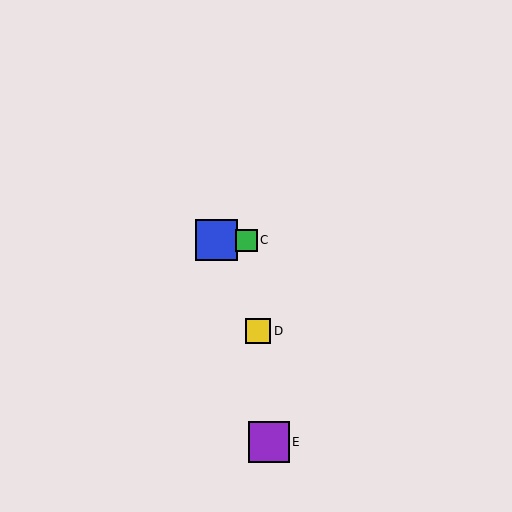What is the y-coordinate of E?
Object E is at y≈442.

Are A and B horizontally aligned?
Yes, both are at y≈240.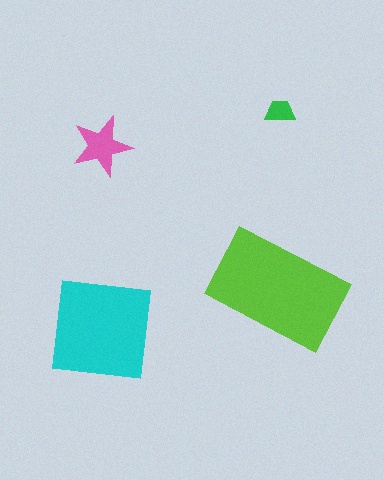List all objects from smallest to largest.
The green trapezoid, the pink star, the cyan square, the lime rectangle.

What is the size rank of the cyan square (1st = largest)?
2nd.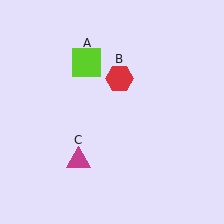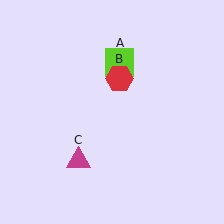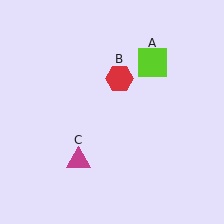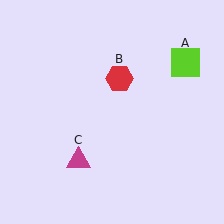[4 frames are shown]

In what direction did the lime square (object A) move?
The lime square (object A) moved right.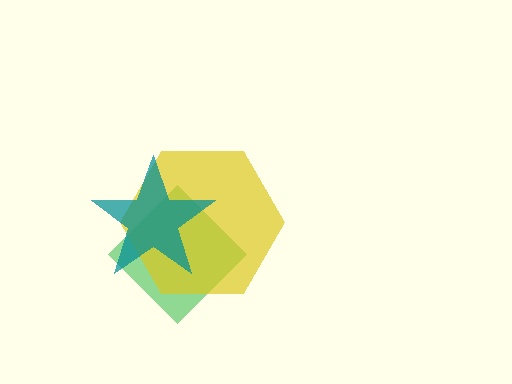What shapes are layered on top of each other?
The layered shapes are: a green diamond, a yellow hexagon, a teal star.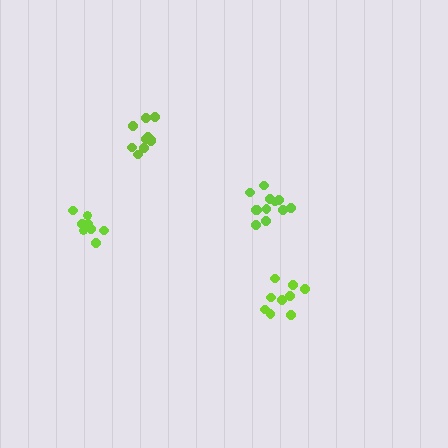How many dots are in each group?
Group 1: 12 dots, Group 2: 9 dots, Group 3: 11 dots, Group 4: 9 dots (41 total).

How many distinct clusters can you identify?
There are 4 distinct clusters.